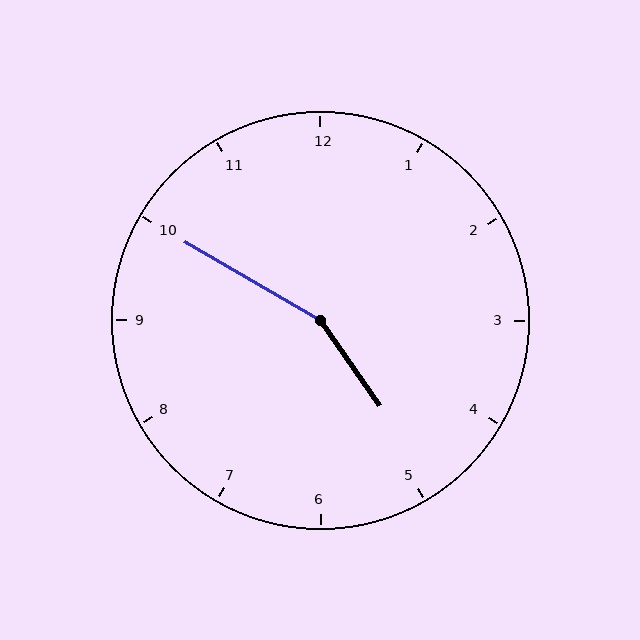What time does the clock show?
4:50.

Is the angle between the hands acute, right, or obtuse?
It is obtuse.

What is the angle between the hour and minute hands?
Approximately 155 degrees.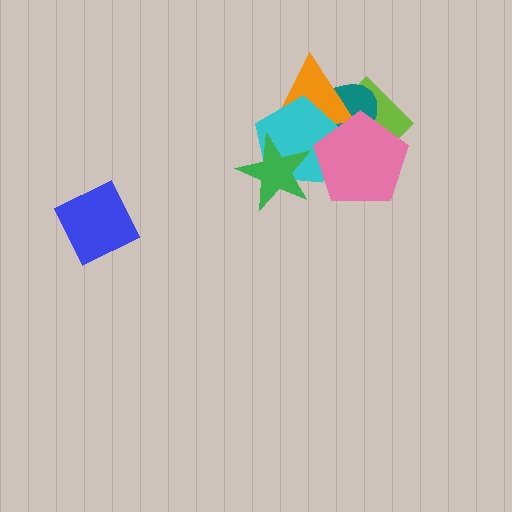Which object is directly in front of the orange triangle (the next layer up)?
The cyan pentagon is directly in front of the orange triangle.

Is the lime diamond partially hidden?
Yes, it is partially covered by another shape.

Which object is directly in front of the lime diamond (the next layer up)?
The teal ellipse is directly in front of the lime diamond.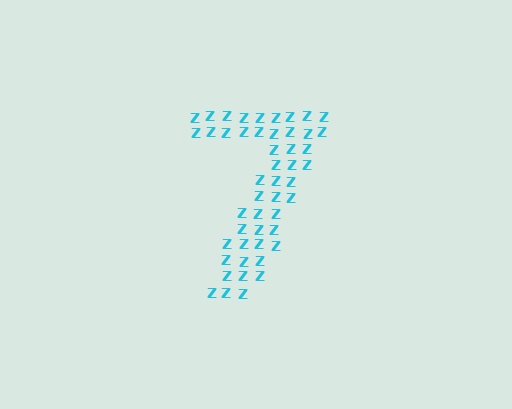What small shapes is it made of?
It is made of small letter Z's.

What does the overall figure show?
The overall figure shows the digit 7.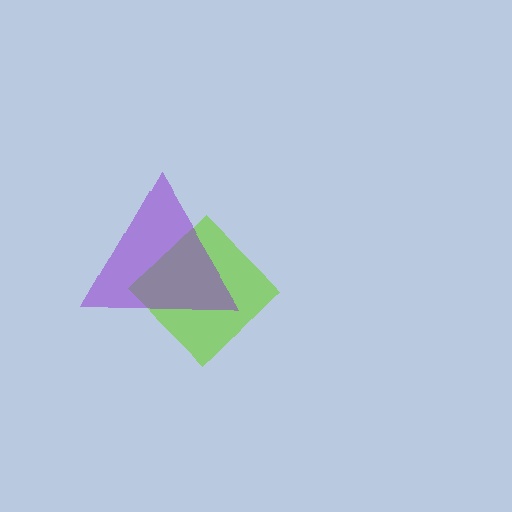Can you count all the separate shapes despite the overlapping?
Yes, there are 2 separate shapes.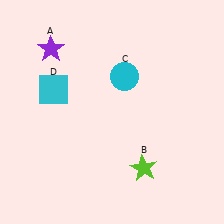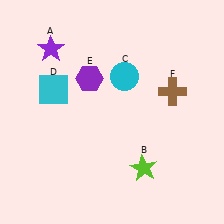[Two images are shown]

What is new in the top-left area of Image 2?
A purple hexagon (E) was added in the top-left area of Image 2.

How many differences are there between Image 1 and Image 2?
There are 2 differences between the two images.